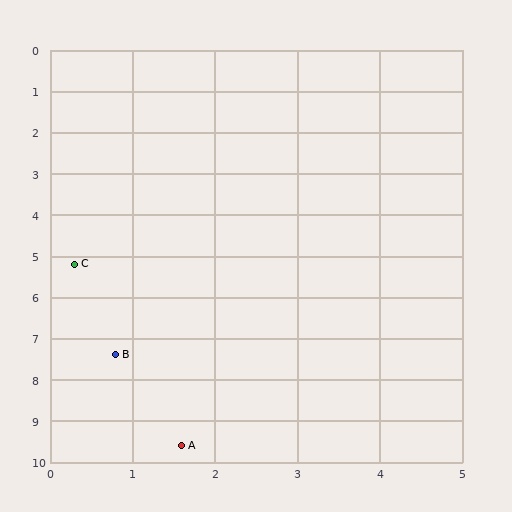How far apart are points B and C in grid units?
Points B and C are about 2.3 grid units apart.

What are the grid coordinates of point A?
Point A is at approximately (1.6, 9.6).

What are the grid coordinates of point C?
Point C is at approximately (0.3, 5.2).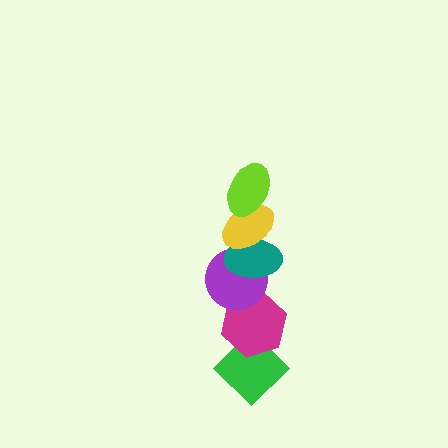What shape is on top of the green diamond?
The magenta hexagon is on top of the green diamond.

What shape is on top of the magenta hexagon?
The purple circle is on top of the magenta hexagon.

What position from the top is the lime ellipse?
The lime ellipse is 1st from the top.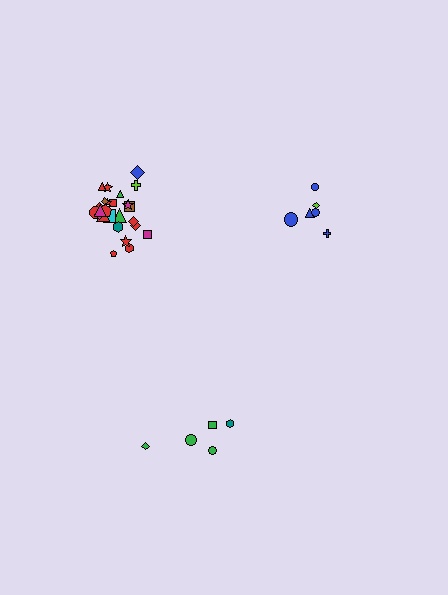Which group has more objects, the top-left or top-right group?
The top-left group.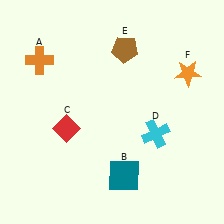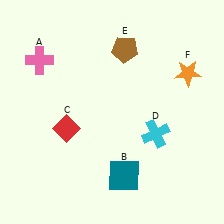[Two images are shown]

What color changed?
The cross (A) changed from orange in Image 1 to pink in Image 2.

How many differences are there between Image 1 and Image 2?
There is 1 difference between the two images.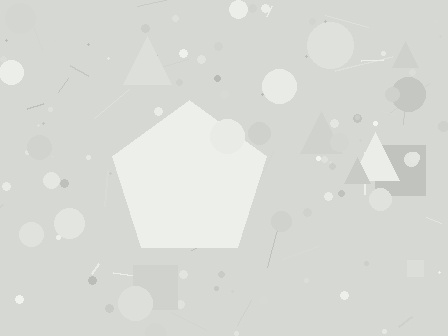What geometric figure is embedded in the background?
A pentagon is embedded in the background.